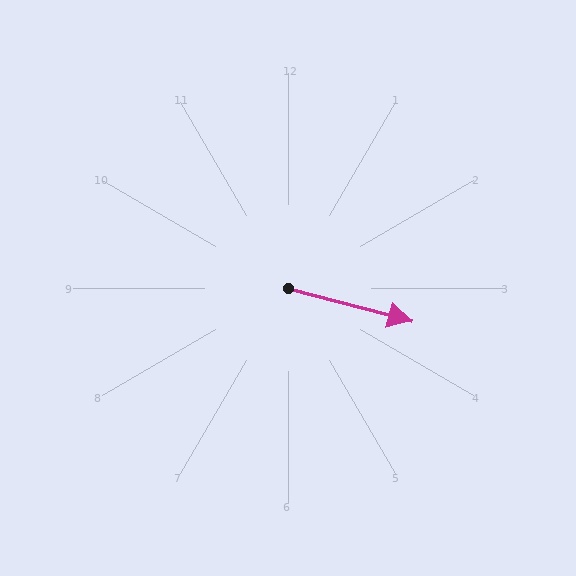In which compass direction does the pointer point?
East.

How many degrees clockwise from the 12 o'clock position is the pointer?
Approximately 105 degrees.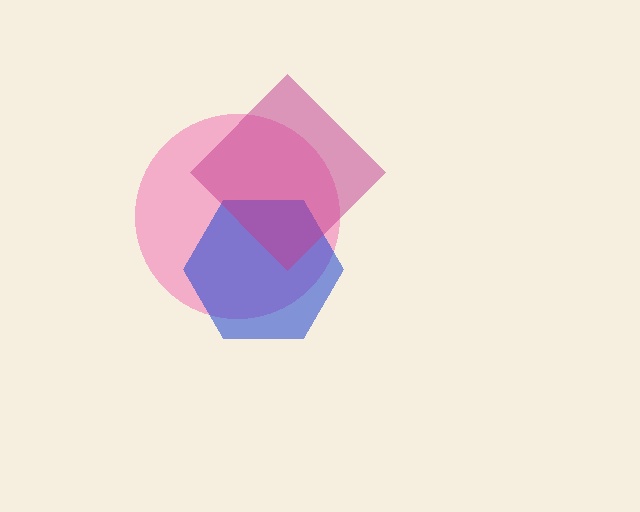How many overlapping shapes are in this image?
There are 3 overlapping shapes in the image.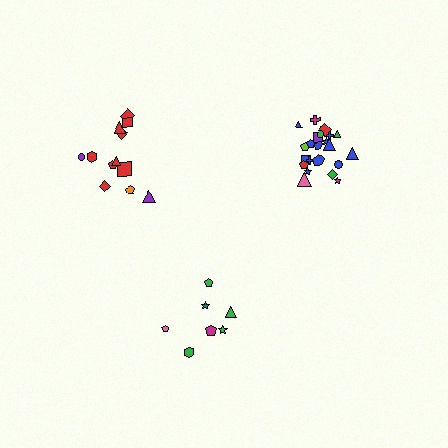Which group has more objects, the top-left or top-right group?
The top-right group.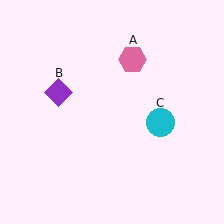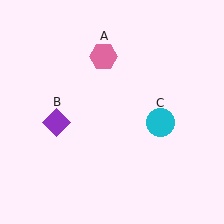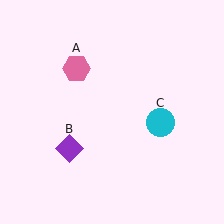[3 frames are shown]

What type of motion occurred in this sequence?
The pink hexagon (object A), purple diamond (object B) rotated counterclockwise around the center of the scene.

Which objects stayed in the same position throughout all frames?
Cyan circle (object C) remained stationary.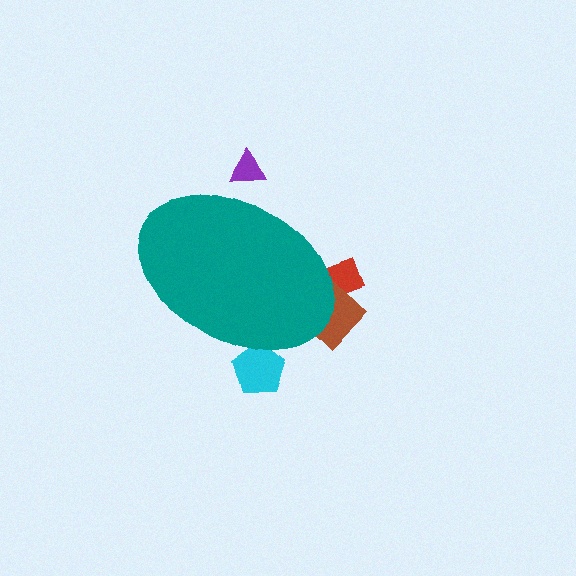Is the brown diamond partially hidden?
Yes, the brown diamond is partially hidden behind the teal ellipse.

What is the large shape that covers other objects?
A teal ellipse.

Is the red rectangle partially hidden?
Yes, the red rectangle is partially hidden behind the teal ellipse.